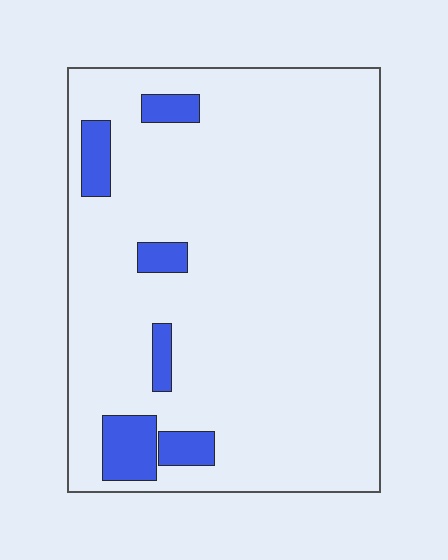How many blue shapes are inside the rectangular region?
6.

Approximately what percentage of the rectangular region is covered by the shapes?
Approximately 10%.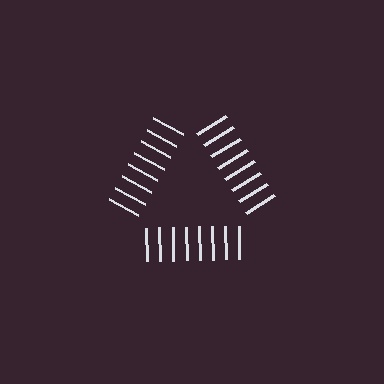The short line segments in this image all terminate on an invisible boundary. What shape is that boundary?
An illusory triangle — the line segments terminate on its edges but no continuous stroke is drawn.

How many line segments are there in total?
24 — 8 along each of the 3 edges.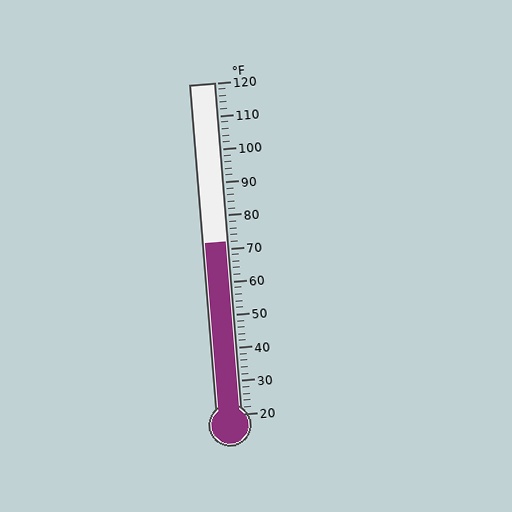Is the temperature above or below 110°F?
The temperature is below 110°F.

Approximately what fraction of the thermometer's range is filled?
The thermometer is filled to approximately 50% of its range.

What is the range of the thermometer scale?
The thermometer scale ranges from 20°F to 120°F.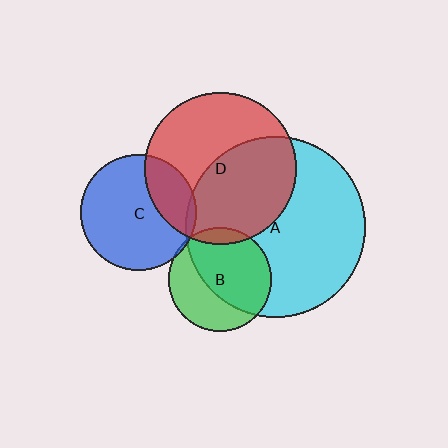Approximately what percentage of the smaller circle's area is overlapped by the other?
Approximately 5%.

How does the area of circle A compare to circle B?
Approximately 3.1 times.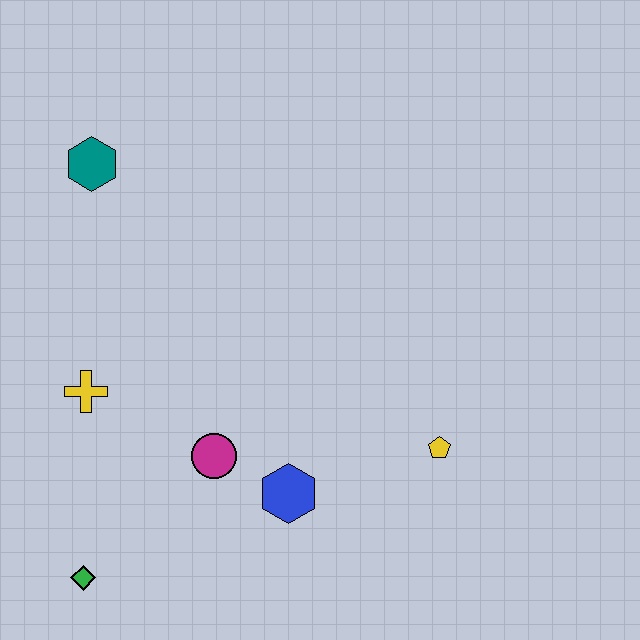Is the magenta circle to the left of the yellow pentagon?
Yes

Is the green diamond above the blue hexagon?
No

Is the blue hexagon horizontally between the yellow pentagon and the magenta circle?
Yes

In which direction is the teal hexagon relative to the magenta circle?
The teal hexagon is above the magenta circle.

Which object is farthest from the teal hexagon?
The yellow pentagon is farthest from the teal hexagon.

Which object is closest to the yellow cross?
The magenta circle is closest to the yellow cross.